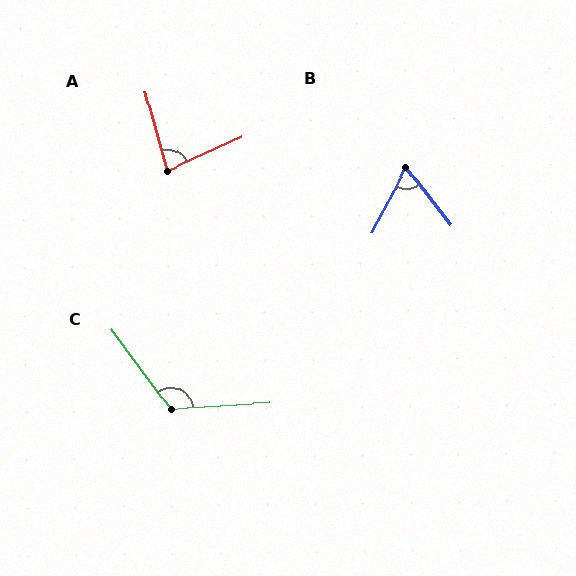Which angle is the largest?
C, at approximately 123 degrees.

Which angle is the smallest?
B, at approximately 66 degrees.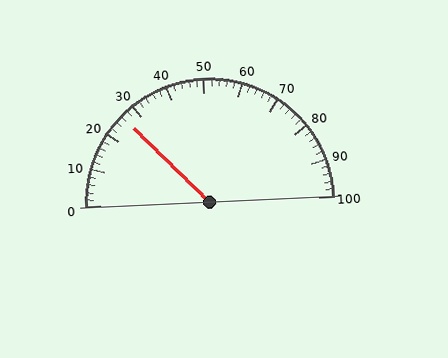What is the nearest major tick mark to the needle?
The nearest major tick mark is 30.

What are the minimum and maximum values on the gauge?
The gauge ranges from 0 to 100.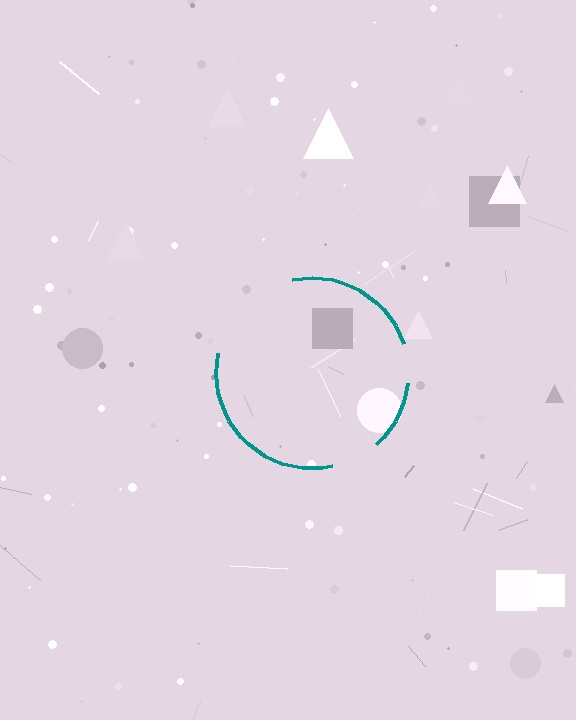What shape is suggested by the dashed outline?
The dashed outline suggests a circle.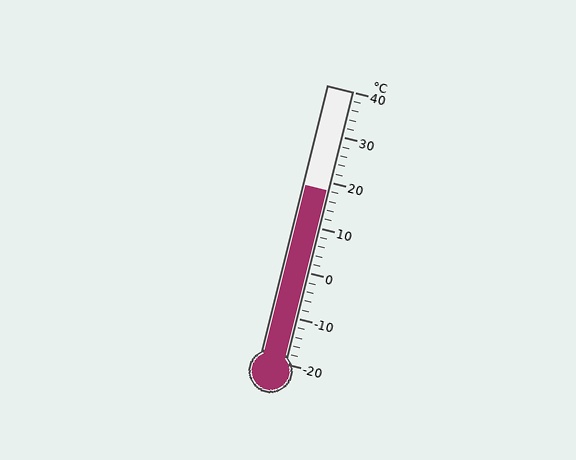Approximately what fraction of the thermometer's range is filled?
The thermometer is filled to approximately 65% of its range.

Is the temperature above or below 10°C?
The temperature is above 10°C.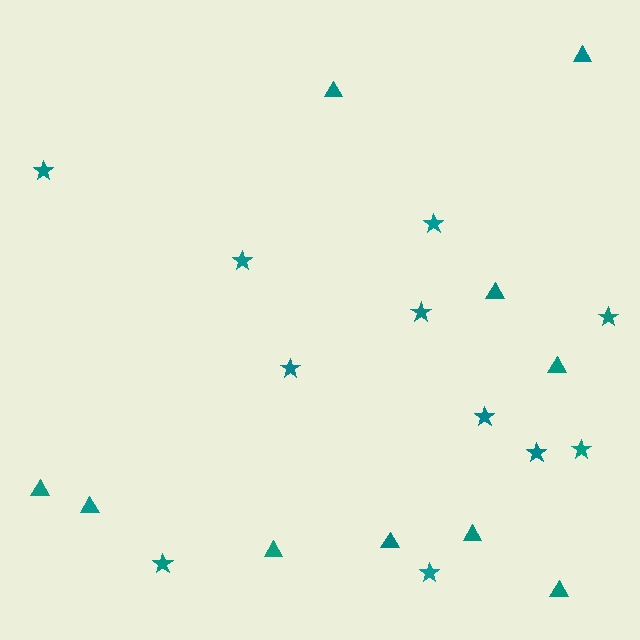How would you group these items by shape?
There are 2 groups: one group of triangles (10) and one group of stars (11).